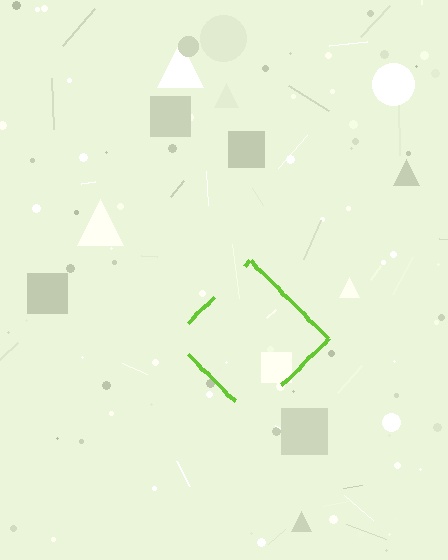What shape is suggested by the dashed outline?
The dashed outline suggests a diamond.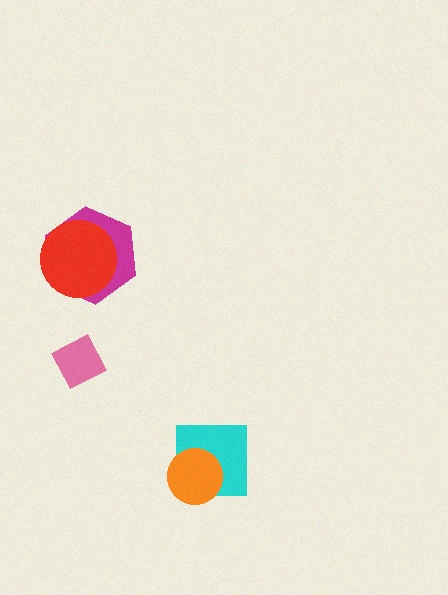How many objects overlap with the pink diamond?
0 objects overlap with the pink diamond.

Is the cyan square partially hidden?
Yes, it is partially covered by another shape.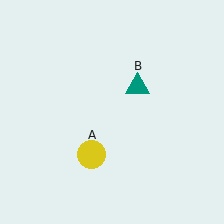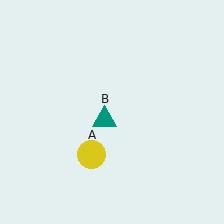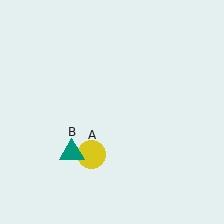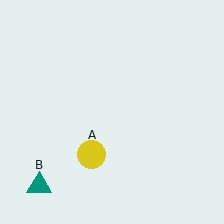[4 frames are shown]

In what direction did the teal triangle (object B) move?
The teal triangle (object B) moved down and to the left.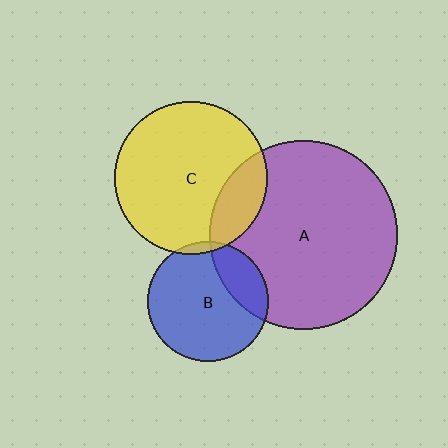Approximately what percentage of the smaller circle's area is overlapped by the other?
Approximately 20%.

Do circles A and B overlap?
Yes.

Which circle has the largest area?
Circle A (purple).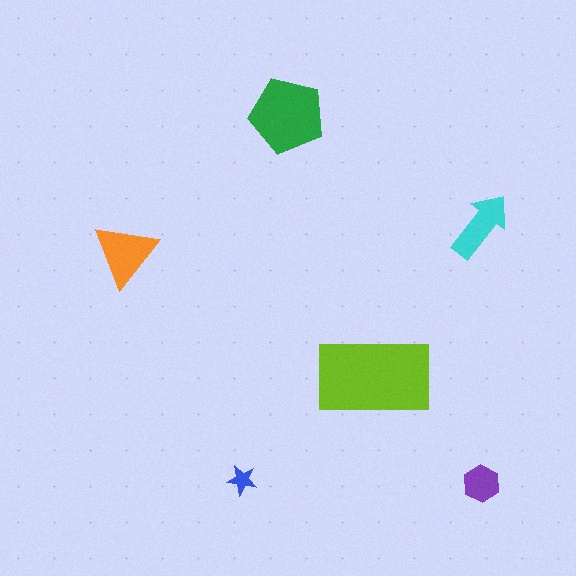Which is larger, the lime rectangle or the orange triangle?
The lime rectangle.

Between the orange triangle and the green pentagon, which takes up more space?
The green pentagon.